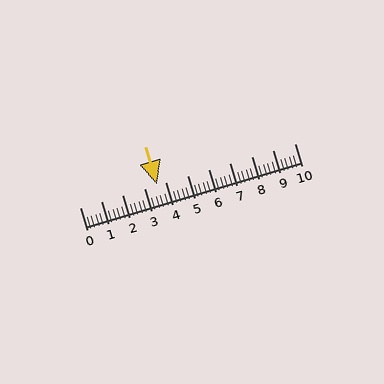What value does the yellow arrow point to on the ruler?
The yellow arrow points to approximately 3.6.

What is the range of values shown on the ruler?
The ruler shows values from 0 to 10.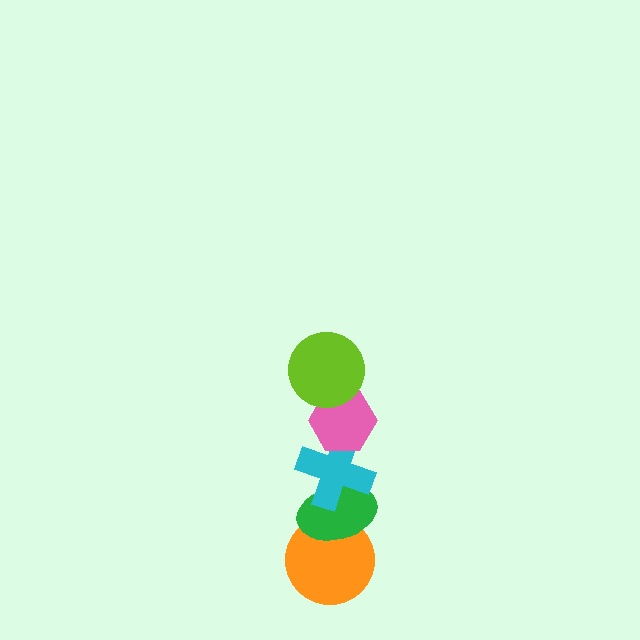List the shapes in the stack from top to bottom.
From top to bottom: the lime circle, the pink hexagon, the cyan cross, the green ellipse, the orange circle.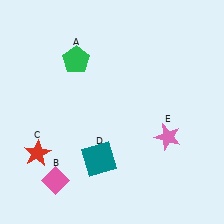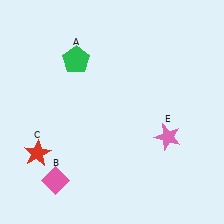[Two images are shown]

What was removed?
The teal square (D) was removed in Image 2.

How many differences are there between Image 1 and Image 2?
There is 1 difference between the two images.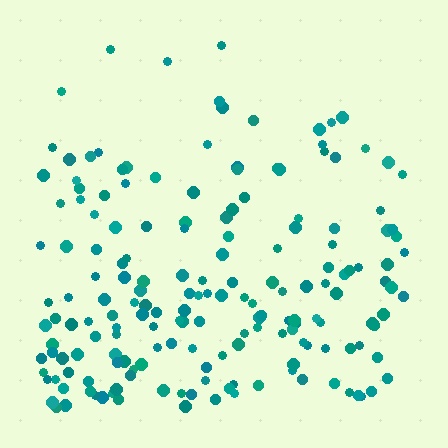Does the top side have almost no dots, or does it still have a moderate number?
Still a moderate number, just noticeably fewer than the bottom.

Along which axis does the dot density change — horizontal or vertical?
Vertical.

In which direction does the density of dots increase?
From top to bottom, with the bottom side densest.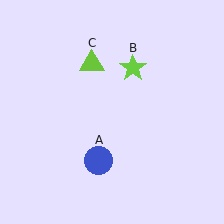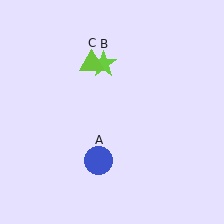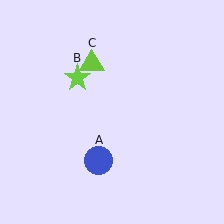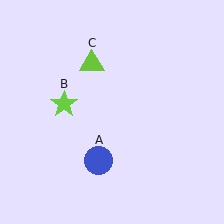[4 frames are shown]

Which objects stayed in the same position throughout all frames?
Blue circle (object A) and lime triangle (object C) remained stationary.